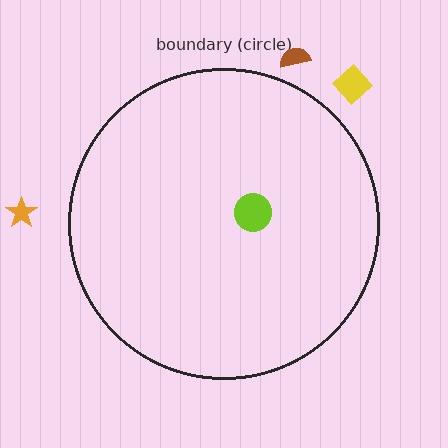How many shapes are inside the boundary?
1 inside, 3 outside.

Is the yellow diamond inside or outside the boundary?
Outside.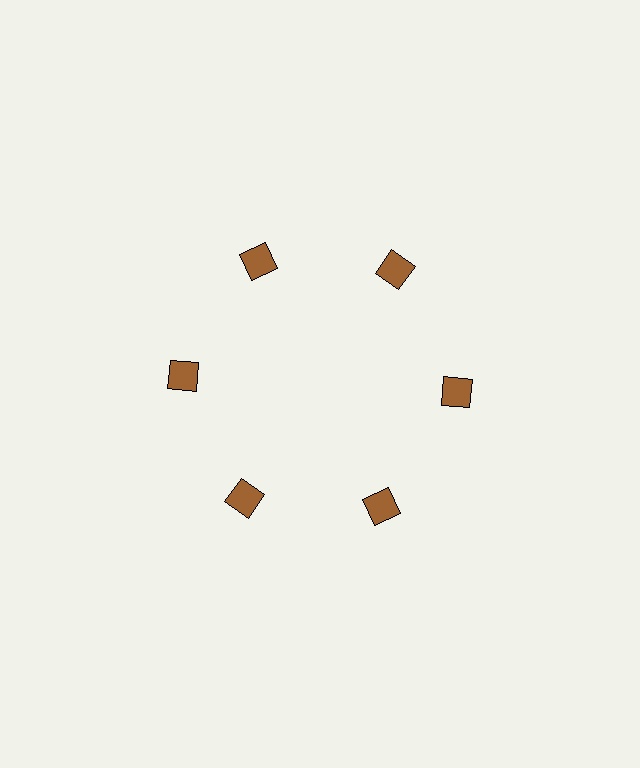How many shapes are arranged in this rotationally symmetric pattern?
There are 6 shapes, arranged in 6 groups of 1.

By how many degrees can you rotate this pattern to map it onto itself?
The pattern maps onto itself every 60 degrees of rotation.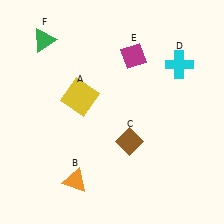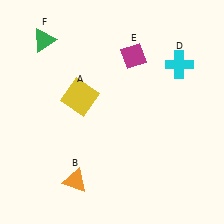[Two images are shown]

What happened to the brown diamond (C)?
The brown diamond (C) was removed in Image 2. It was in the bottom-right area of Image 1.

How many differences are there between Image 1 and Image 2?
There is 1 difference between the two images.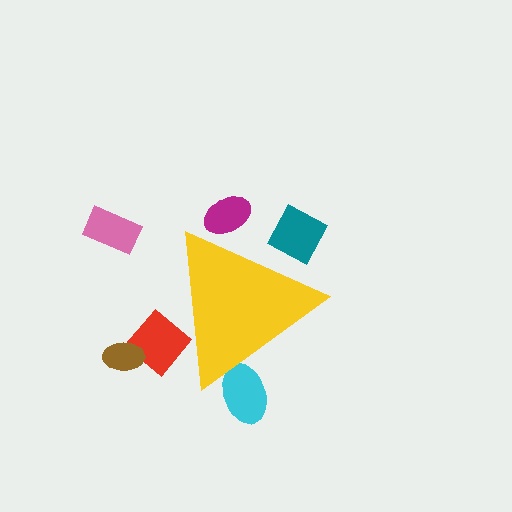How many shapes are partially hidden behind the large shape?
4 shapes are partially hidden.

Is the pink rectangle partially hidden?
No, the pink rectangle is fully visible.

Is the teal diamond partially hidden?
Yes, the teal diamond is partially hidden behind the yellow triangle.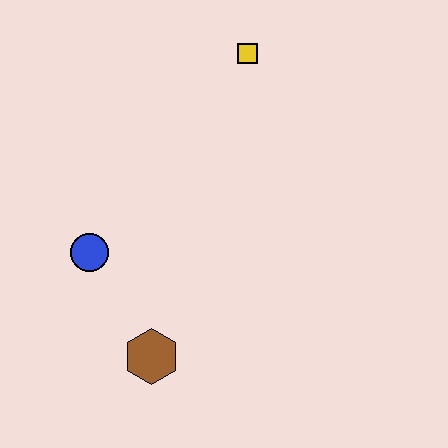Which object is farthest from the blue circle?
The yellow square is farthest from the blue circle.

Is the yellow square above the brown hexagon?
Yes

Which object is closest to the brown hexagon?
The blue circle is closest to the brown hexagon.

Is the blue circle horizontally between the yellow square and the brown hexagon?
No